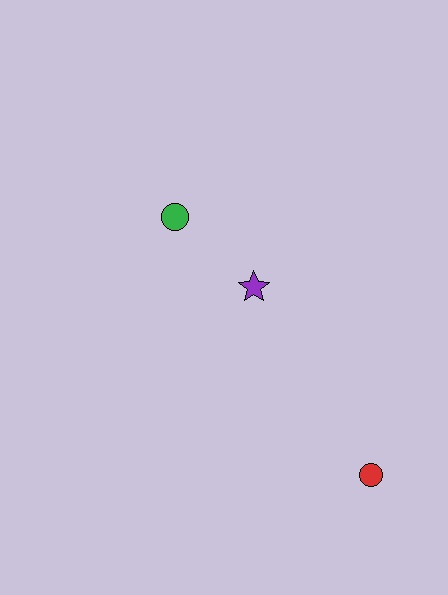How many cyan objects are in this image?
There are no cyan objects.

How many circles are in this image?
There are 2 circles.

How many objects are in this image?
There are 3 objects.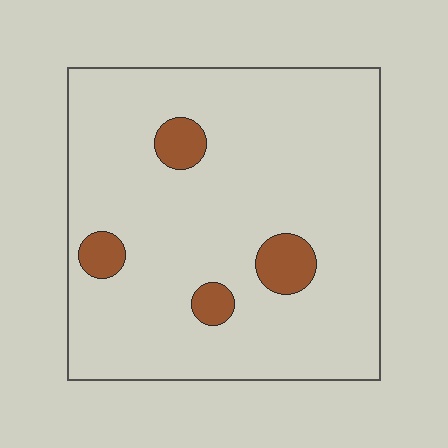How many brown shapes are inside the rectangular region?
4.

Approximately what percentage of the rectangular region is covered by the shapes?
Approximately 10%.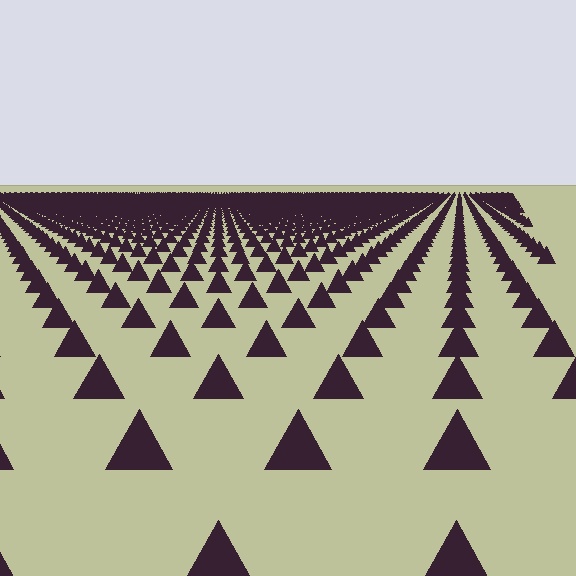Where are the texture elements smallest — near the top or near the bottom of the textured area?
Near the top.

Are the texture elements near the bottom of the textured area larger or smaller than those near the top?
Larger. Near the bottom, elements are closer to the viewer and appear at a bigger on-screen size.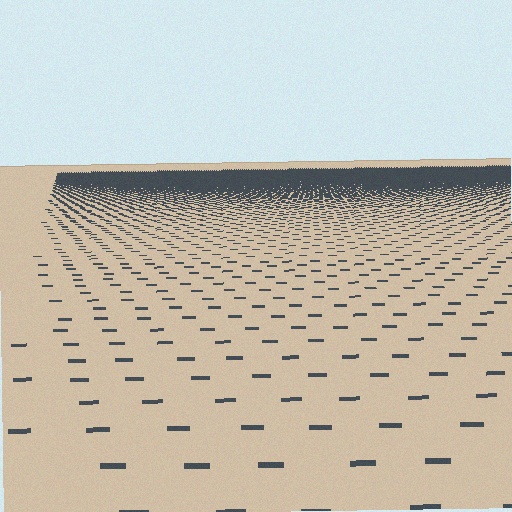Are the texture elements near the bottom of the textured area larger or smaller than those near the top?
Larger. Near the bottom, elements are closer to the viewer and appear at a bigger on-screen size.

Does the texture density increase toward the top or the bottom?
Density increases toward the top.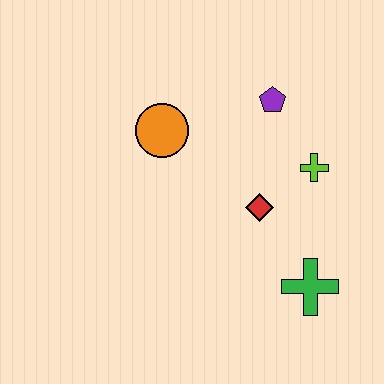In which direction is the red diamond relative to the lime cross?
The red diamond is to the left of the lime cross.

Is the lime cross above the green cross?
Yes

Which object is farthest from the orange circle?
The green cross is farthest from the orange circle.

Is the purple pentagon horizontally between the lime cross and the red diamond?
Yes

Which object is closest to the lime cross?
The red diamond is closest to the lime cross.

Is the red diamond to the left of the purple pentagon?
Yes